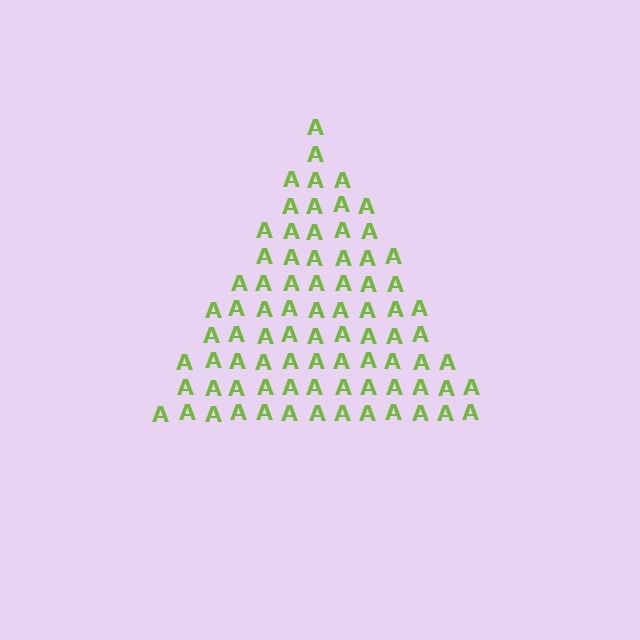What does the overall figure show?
The overall figure shows a triangle.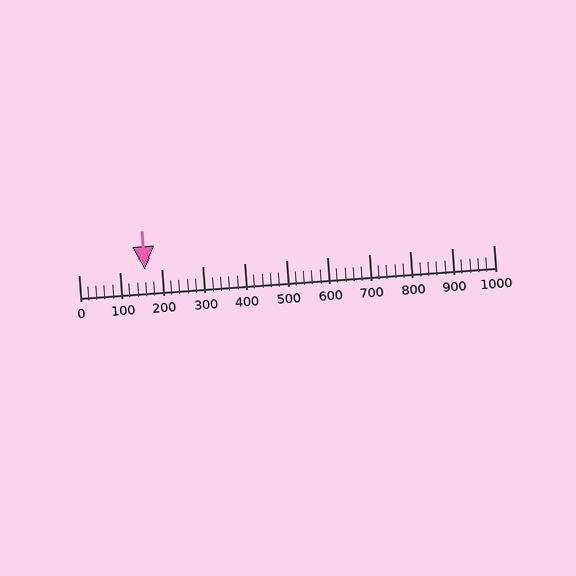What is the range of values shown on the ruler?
The ruler shows values from 0 to 1000.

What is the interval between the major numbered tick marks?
The major tick marks are spaced 100 units apart.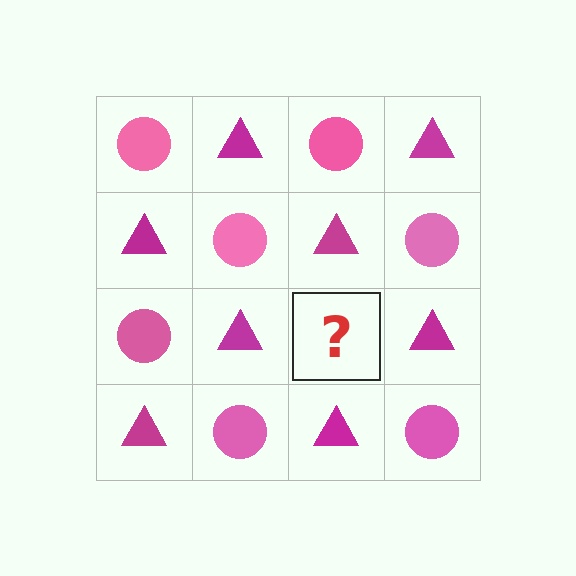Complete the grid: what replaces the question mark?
The question mark should be replaced with a pink circle.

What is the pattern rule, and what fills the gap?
The rule is that it alternates pink circle and magenta triangle in a checkerboard pattern. The gap should be filled with a pink circle.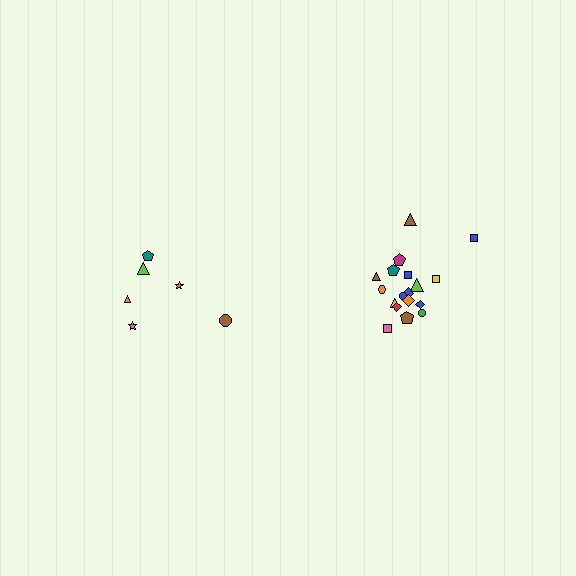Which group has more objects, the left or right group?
The right group.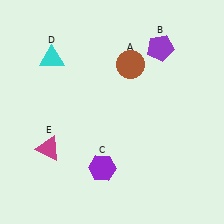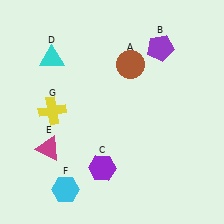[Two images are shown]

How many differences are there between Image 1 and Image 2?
There are 2 differences between the two images.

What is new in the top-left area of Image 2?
A yellow cross (G) was added in the top-left area of Image 2.